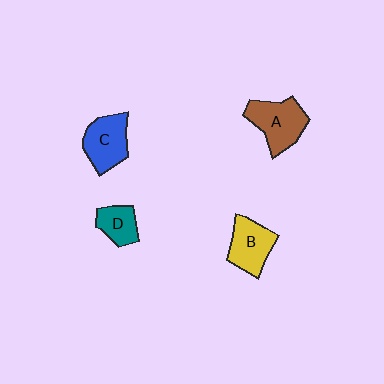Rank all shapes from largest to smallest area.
From largest to smallest: A (brown), C (blue), B (yellow), D (teal).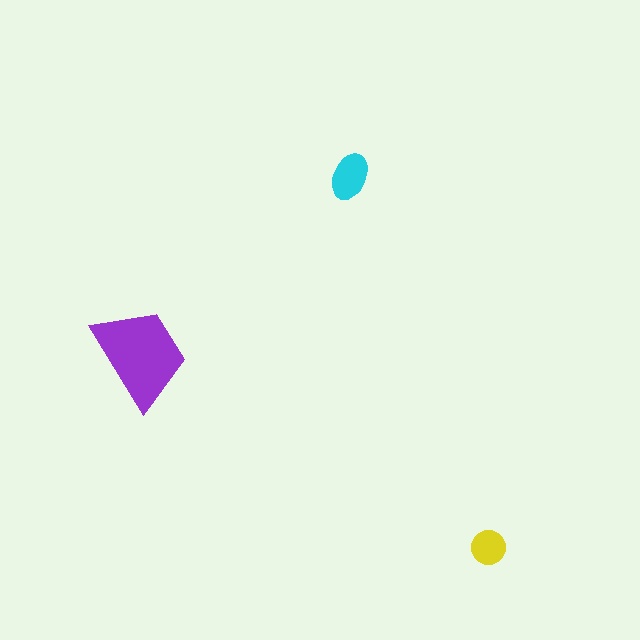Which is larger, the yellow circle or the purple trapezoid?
The purple trapezoid.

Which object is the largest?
The purple trapezoid.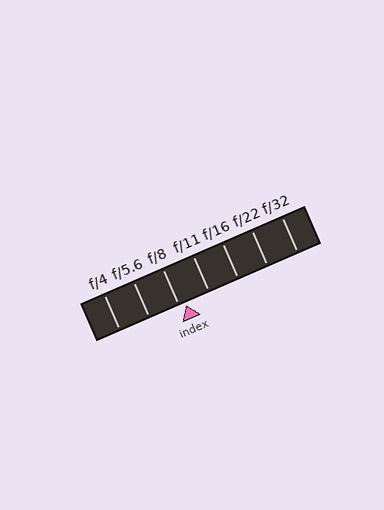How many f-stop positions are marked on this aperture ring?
There are 7 f-stop positions marked.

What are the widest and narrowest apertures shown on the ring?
The widest aperture shown is f/4 and the narrowest is f/32.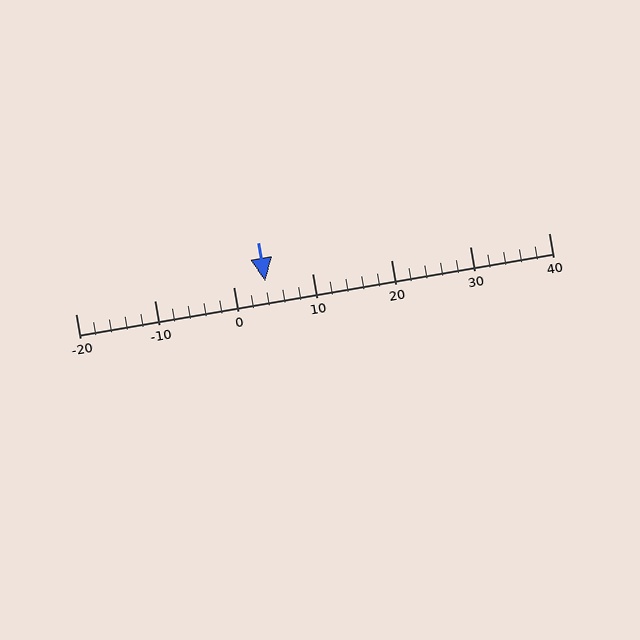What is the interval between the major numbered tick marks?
The major tick marks are spaced 10 units apart.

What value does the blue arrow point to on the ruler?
The blue arrow points to approximately 4.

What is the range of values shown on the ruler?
The ruler shows values from -20 to 40.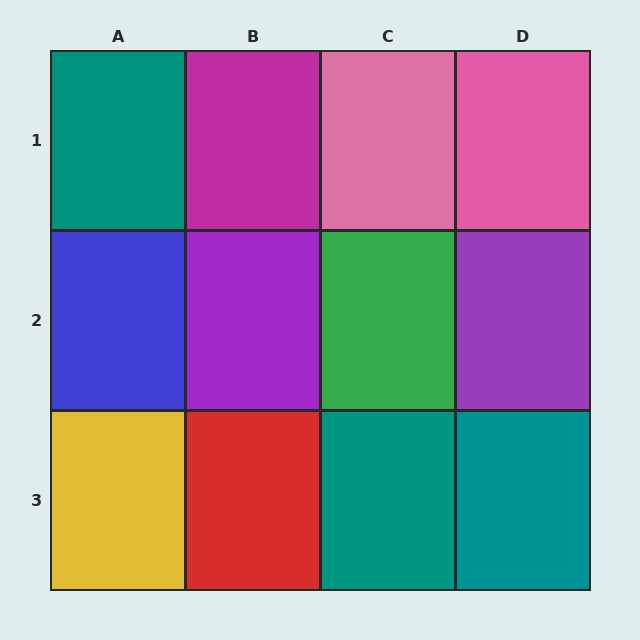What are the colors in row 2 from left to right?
Blue, purple, green, purple.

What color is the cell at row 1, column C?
Pink.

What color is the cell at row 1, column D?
Pink.